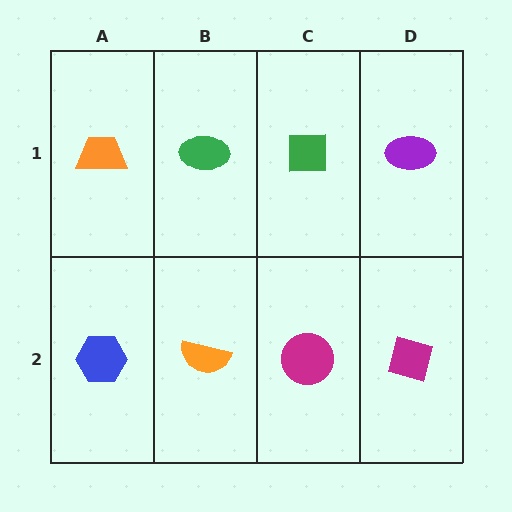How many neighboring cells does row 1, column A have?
2.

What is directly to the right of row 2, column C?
A magenta diamond.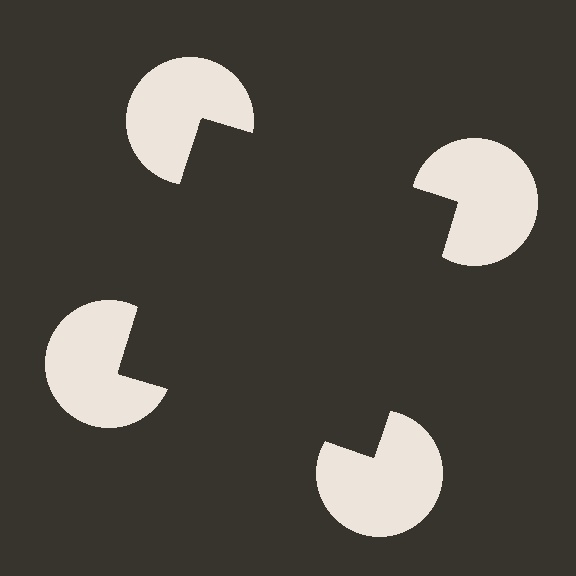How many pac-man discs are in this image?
There are 4 — one at each vertex of the illusory square.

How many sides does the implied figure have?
4 sides.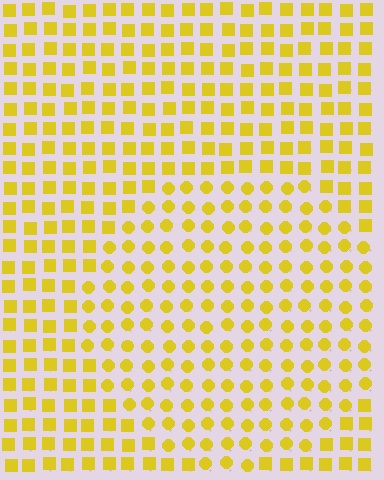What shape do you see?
I see a circle.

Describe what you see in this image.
The image is filled with small yellow elements arranged in a uniform grid. A circle-shaped region contains circles, while the surrounding area contains squares. The boundary is defined purely by the change in element shape.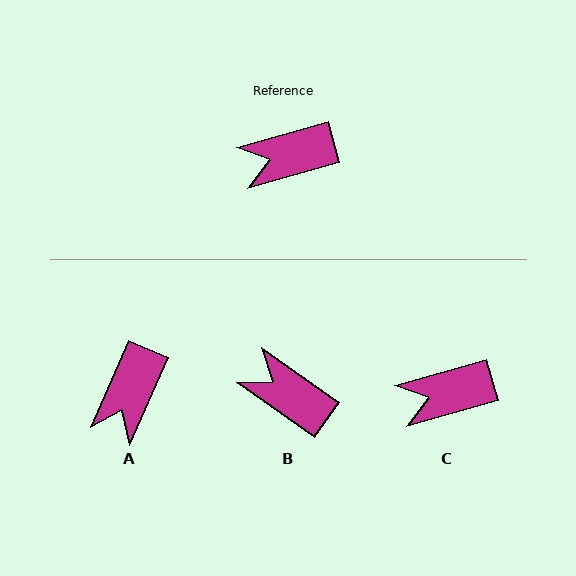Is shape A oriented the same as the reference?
No, it is off by about 51 degrees.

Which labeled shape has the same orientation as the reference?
C.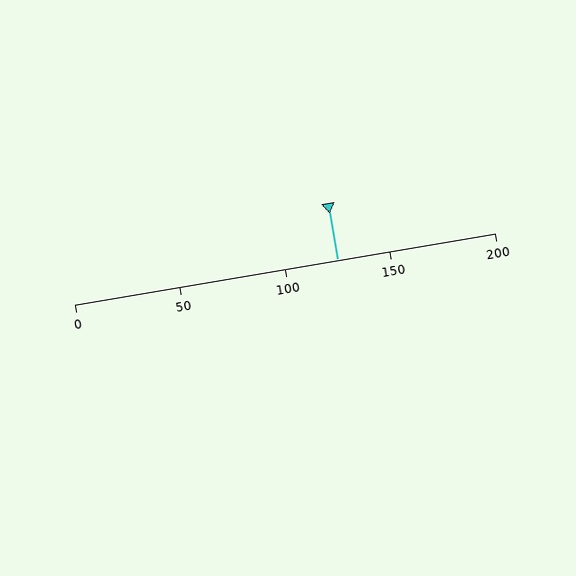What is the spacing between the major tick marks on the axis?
The major ticks are spaced 50 apart.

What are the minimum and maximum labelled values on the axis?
The axis runs from 0 to 200.